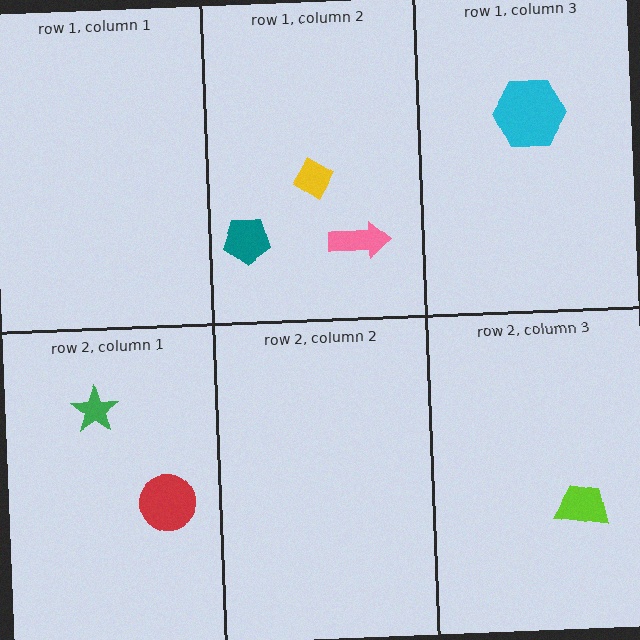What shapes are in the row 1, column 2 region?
The yellow diamond, the teal pentagon, the pink arrow.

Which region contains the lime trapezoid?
The row 2, column 3 region.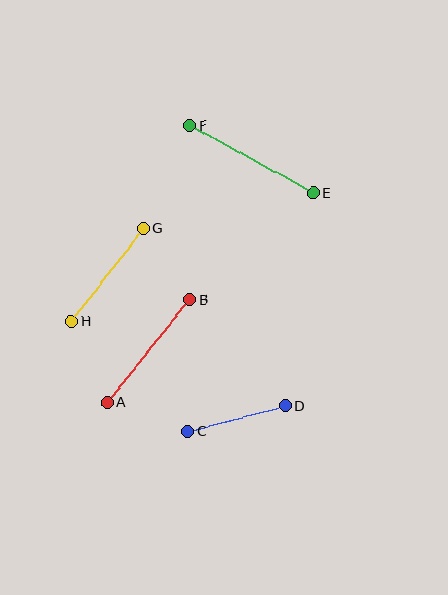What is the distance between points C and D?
The distance is approximately 101 pixels.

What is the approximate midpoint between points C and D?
The midpoint is at approximately (236, 419) pixels.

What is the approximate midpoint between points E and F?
The midpoint is at approximately (252, 159) pixels.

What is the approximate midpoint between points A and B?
The midpoint is at approximately (148, 351) pixels.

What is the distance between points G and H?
The distance is approximately 118 pixels.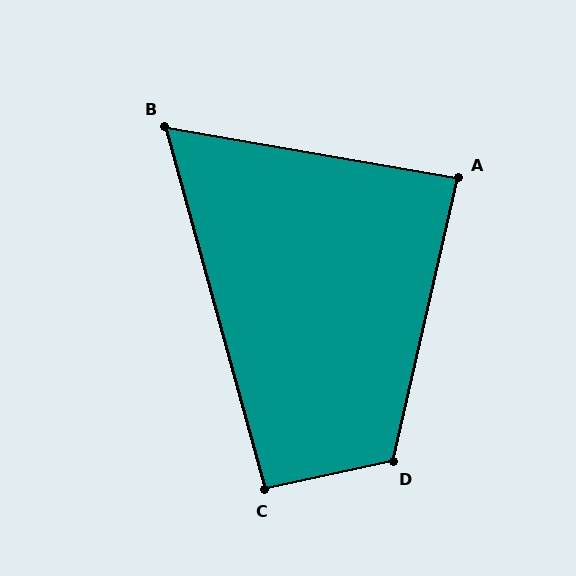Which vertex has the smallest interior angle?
B, at approximately 65 degrees.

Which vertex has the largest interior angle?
D, at approximately 115 degrees.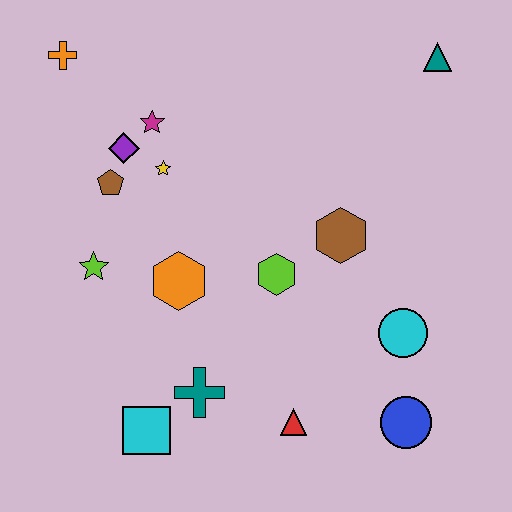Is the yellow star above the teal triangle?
No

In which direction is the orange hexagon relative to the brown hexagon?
The orange hexagon is to the left of the brown hexagon.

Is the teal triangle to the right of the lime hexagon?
Yes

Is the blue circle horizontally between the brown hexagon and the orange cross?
No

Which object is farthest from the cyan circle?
The orange cross is farthest from the cyan circle.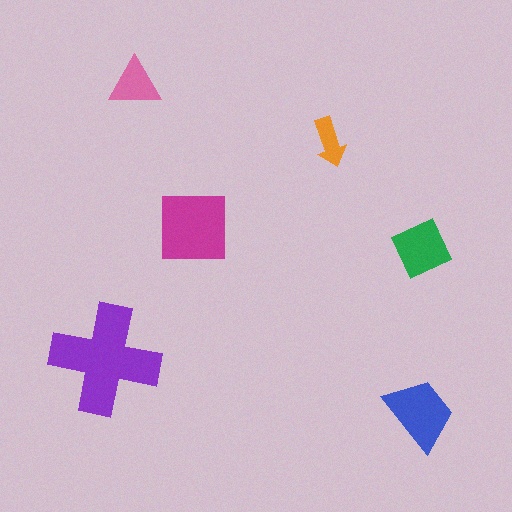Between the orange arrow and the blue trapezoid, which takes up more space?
The blue trapezoid.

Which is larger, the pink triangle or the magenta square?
The magenta square.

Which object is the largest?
The purple cross.